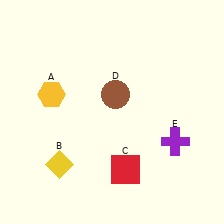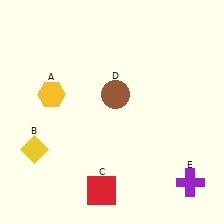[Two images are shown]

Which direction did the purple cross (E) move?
The purple cross (E) moved down.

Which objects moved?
The objects that moved are: the yellow diamond (B), the red square (C), the purple cross (E).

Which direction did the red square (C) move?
The red square (C) moved left.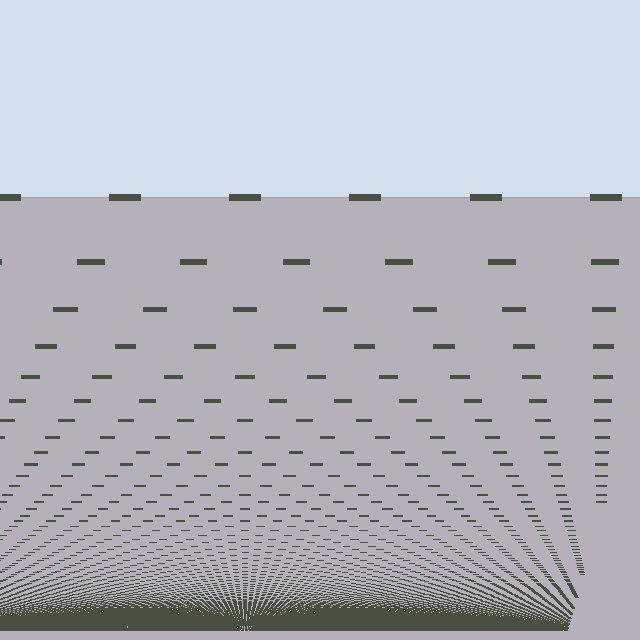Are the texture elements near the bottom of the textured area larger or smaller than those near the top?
Smaller. The gradient is inverted — elements near the bottom are smaller and denser.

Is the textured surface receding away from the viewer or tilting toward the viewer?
The surface appears to tilt toward the viewer. Texture elements get larger and sparser toward the top.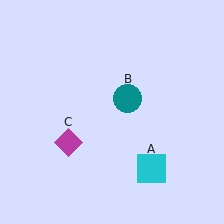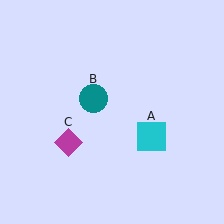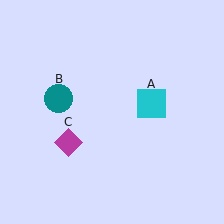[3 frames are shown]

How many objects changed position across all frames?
2 objects changed position: cyan square (object A), teal circle (object B).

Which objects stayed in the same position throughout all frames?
Magenta diamond (object C) remained stationary.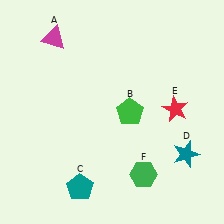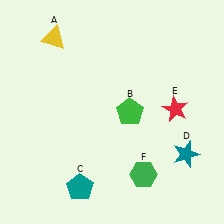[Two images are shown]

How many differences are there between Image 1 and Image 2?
There is 1 difference between the two images.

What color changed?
The triangle (A) changed from magenta in Image 1 to yellow in Image 2.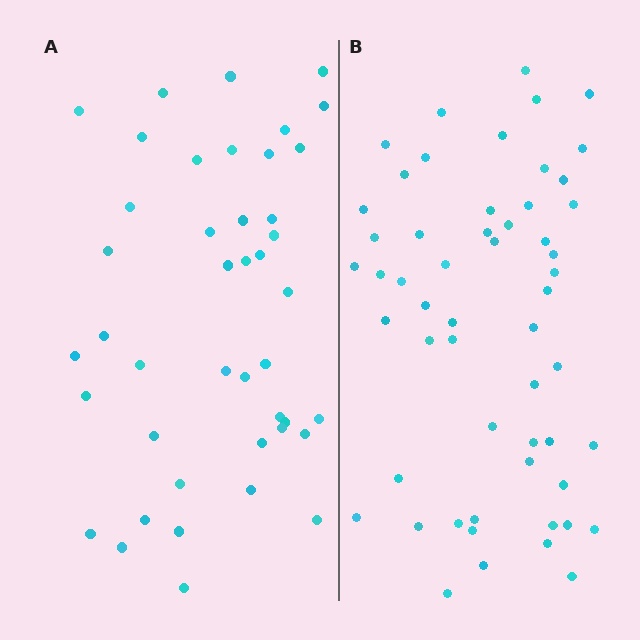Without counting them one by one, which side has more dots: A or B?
Region B (the right region) has more dots.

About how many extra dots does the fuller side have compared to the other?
Region B has roughly 12 or so more dots than region A.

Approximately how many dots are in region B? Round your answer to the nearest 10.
About 60 dots. (The exact count is 55, which rounds to 60.)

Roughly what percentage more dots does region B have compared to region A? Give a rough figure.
About 30% more.